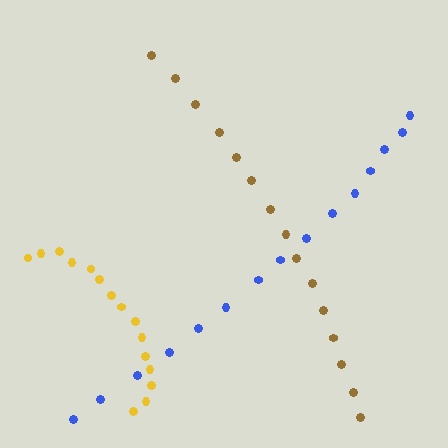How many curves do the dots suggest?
There are 3 distinct paths.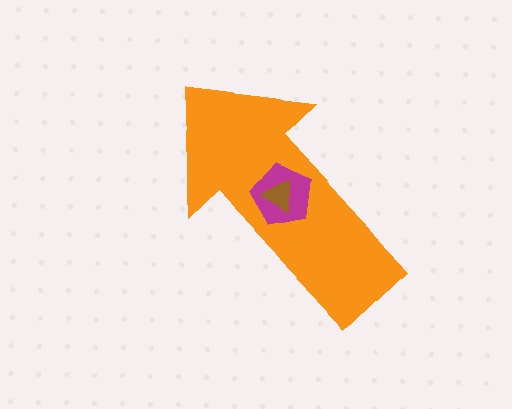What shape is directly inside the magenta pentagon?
The brown triangle.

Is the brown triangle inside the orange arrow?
Yes.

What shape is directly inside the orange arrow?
The magenta pentagon.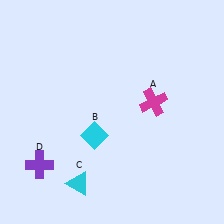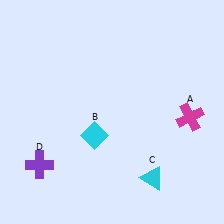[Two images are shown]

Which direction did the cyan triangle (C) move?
The cyan triangle (C) moved right.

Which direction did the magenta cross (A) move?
The magenta cross (A) moved right.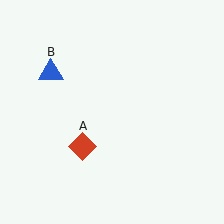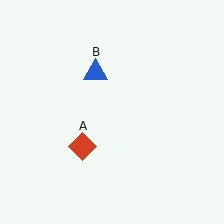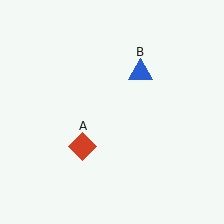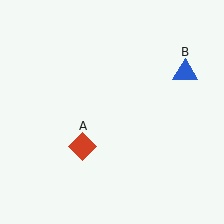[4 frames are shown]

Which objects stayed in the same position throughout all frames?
Red diamond (object A) remained stationary.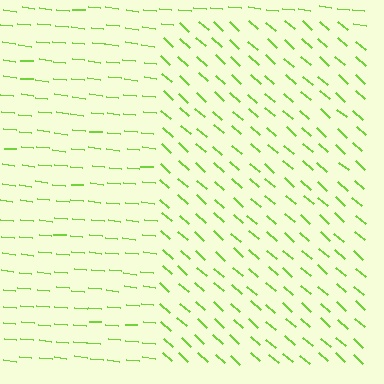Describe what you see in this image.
The image is filled with small lime line segments. A rectangle region in the image has lines oriented differently from the surrounding lines, creating a visible texture boundary.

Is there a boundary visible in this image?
Yes, there is a texture boundary formed by a change in line orientation.